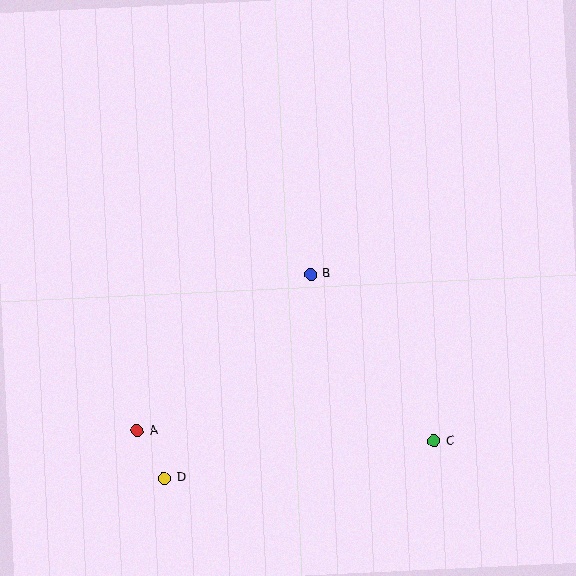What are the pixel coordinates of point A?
Point A is at (137, 431).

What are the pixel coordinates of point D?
Point D is at (165, 478).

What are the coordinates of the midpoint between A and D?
The midpoint between A and D is at (151, 455).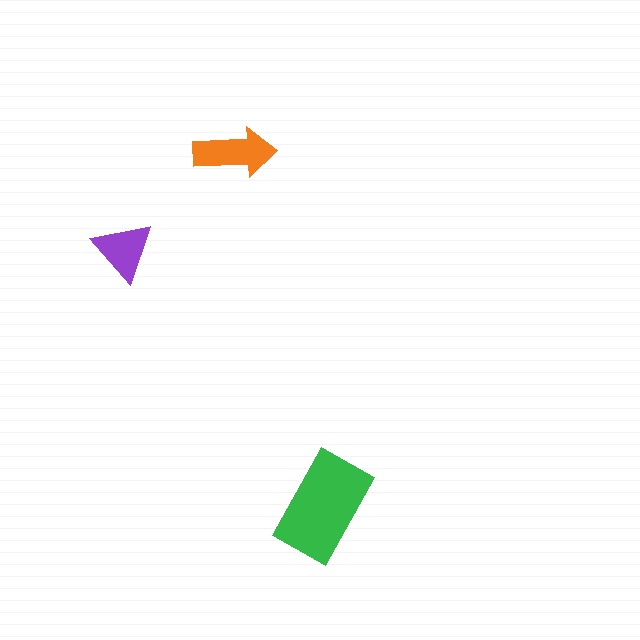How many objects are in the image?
There are 3 objects in the image.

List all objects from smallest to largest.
The purple triangle, the orange arrow, the green rectangle.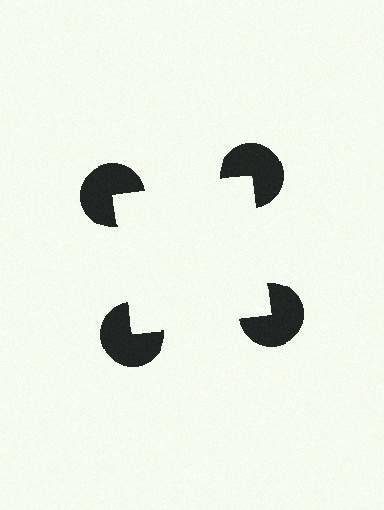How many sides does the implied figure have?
4 sides.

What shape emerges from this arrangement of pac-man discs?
An illusory square — its edges are inferred from the aligned wedge cuts in the pac-man discs, not physically drawn.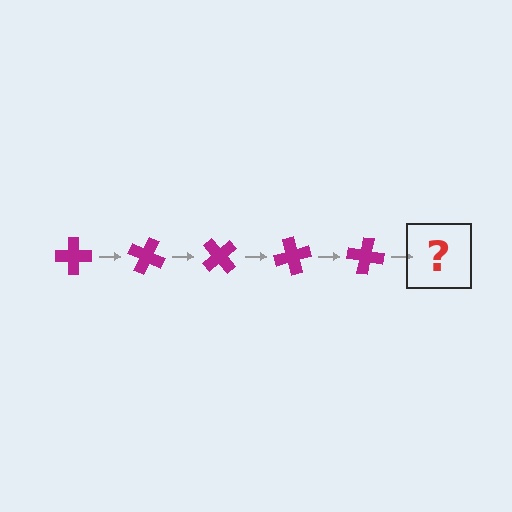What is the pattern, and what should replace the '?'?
The pattern is that the cross rotates 25 degrees each step. The '?' should be a magenta cross rotated 125 degrees.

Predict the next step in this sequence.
The next step is a magenta cross rotated 125 degrees.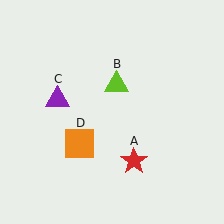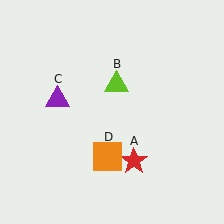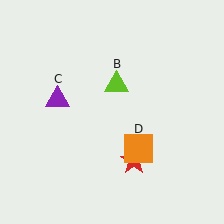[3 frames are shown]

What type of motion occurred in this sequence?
The orange square (object D) rotated counterclockwise around the center of the scene.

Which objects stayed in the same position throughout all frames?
Red star (object A) and lime triangle (object B) and purple triangle (object C) remained stationary.